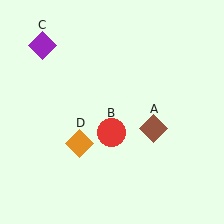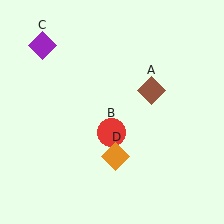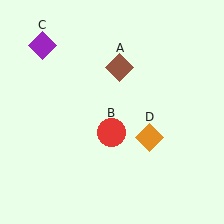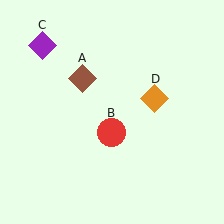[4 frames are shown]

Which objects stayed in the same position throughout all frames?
Red circle (object B) and purple diamond (object C) remained stationary.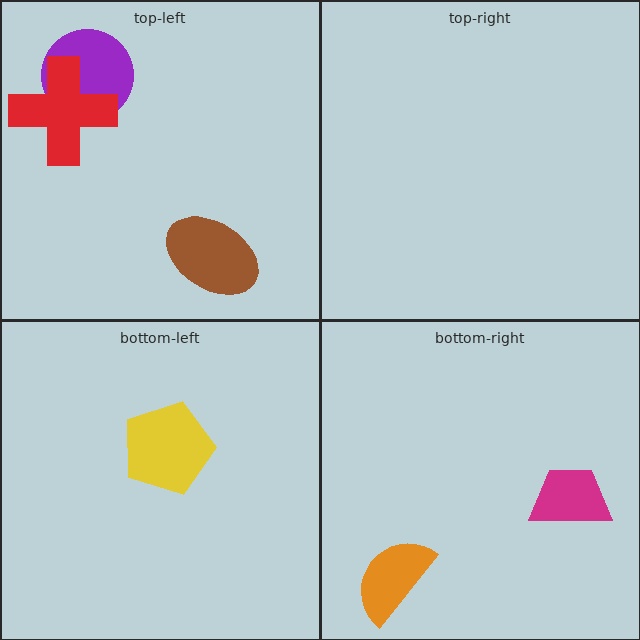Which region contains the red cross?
The top-left region.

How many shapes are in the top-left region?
3.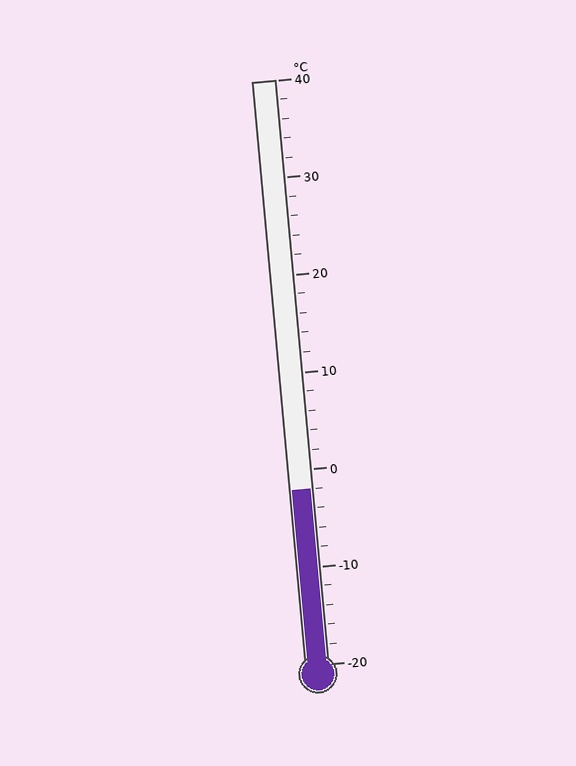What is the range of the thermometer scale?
The thermometer scale ranges from -20°C to 40°C.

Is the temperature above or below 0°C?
The temperature is below 0°C.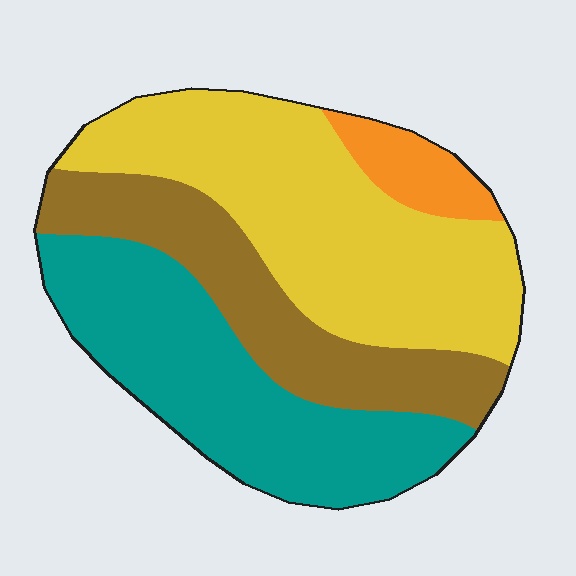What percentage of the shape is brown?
Brown takes up less than a quarter of the shape.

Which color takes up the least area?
Orange, at roughly 5%.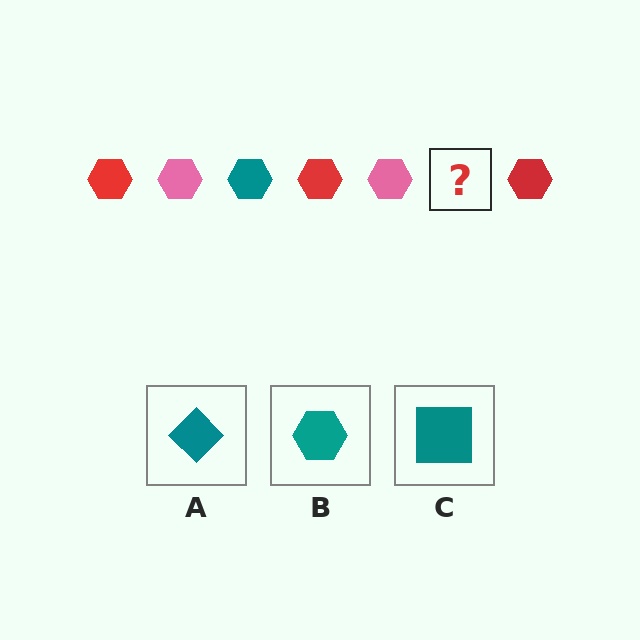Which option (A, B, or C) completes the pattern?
B.